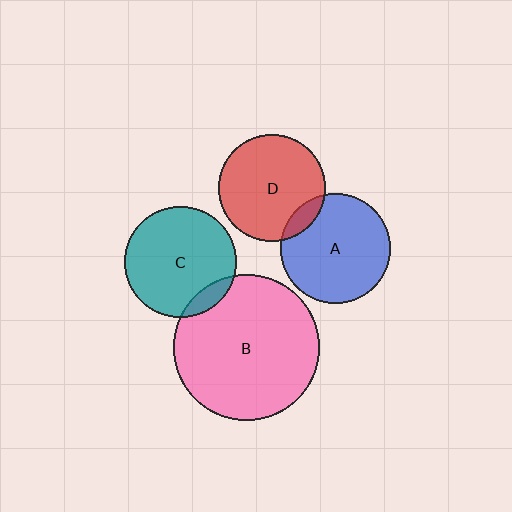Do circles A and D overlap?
Yes.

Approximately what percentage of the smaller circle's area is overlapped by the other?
Approximately 10%.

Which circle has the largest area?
Circle B (pink).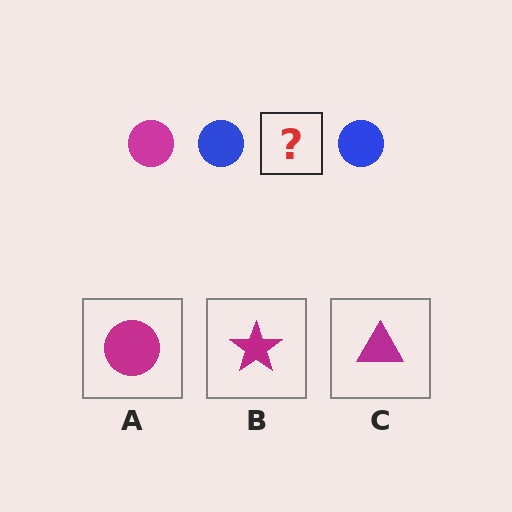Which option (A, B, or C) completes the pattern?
A.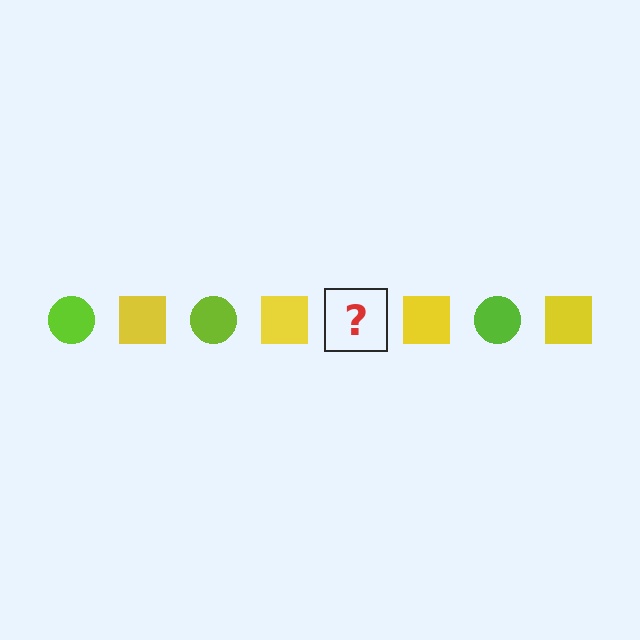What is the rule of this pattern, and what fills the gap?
The rule is that the pattern alternates between lime circle and yellow square. The gap should be filled with a lime circle.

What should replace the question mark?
The question mark should be replaced with a lime circle.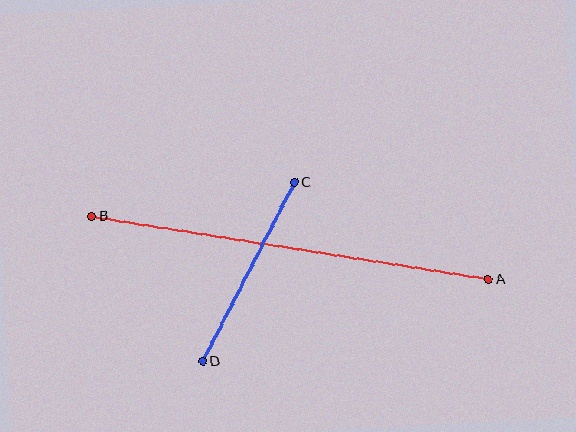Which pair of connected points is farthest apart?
Points A and B are farthest apart.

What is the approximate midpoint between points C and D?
The midpoint is at approximately (248, 272) pixels.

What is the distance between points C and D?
The distance is approximately 201 pixels.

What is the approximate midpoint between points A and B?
The midpoint is at approximately (290, 248) pixels.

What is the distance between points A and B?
The distance is approximately 402 pixels.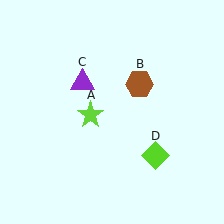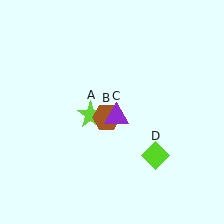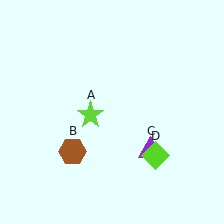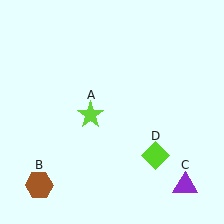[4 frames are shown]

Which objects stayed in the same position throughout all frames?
Lime star (object A) and lime diamond (object D) remained stationary.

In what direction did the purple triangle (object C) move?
The purple triangle (object C) moved down and to the right.